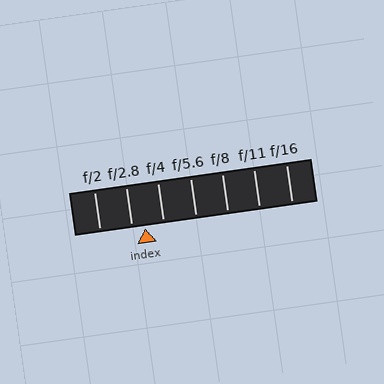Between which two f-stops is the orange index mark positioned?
The index mark is between f/2.8 and f/4.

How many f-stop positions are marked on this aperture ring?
There are 7 f-stop positions marked.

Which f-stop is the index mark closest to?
The index mark is closest to f/2.8.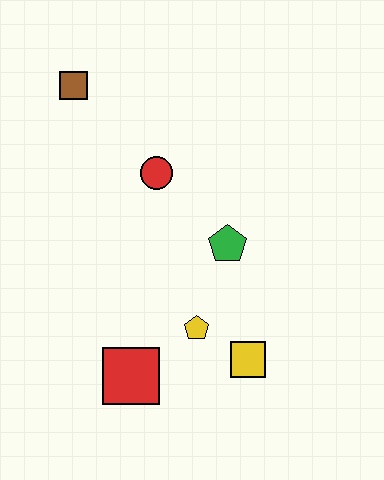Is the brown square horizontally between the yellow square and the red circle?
No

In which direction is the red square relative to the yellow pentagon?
The red square is to the left of the yellow pentagon.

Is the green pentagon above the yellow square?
Yes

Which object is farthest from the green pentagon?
The brown square is farthest from the green pentagon.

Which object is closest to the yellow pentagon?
The yellow square is closest to the yellow pentagon.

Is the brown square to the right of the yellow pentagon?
No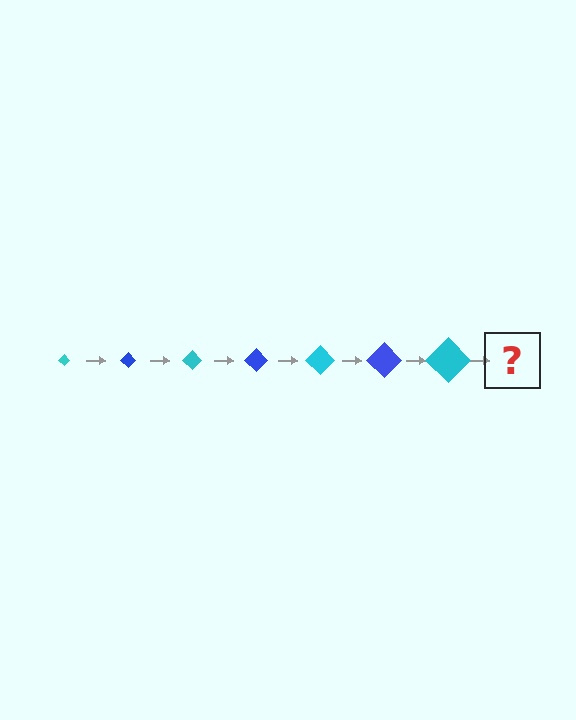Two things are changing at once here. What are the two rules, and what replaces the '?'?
The two rules are that the diamond grows larger each step and the color cycles through cyan and blue. The '?' should be a blue diamond, larger than the previous one.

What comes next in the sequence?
The next element should be a blue diamond, larger than the previous one.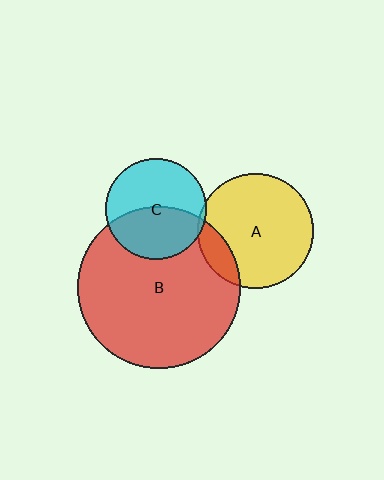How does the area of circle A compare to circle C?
Approximately 1.3 times.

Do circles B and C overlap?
Yes.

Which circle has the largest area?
Circle B (red).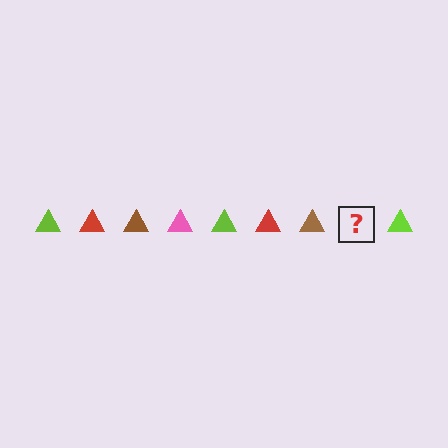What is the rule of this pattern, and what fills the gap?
The rule is that the pattern cycles through lime, red, brown, pink triangles. The gap should be filled with a pink triangle.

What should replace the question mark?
The question mark should be replaced with a pink triangle.